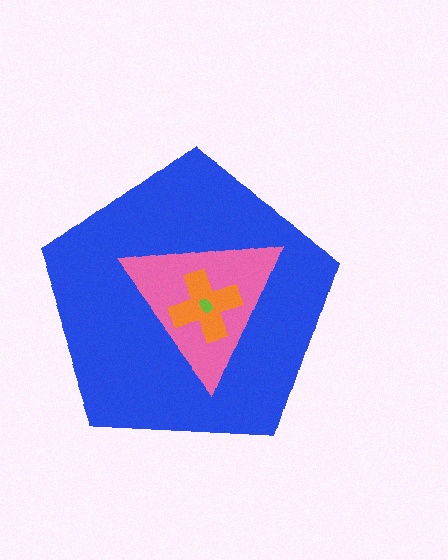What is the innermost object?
The lime ellipse.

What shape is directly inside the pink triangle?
The orange cross.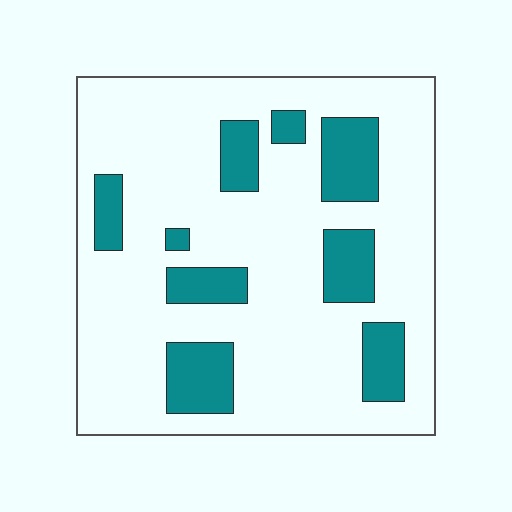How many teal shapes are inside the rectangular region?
9.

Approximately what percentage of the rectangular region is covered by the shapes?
Approximately 20%.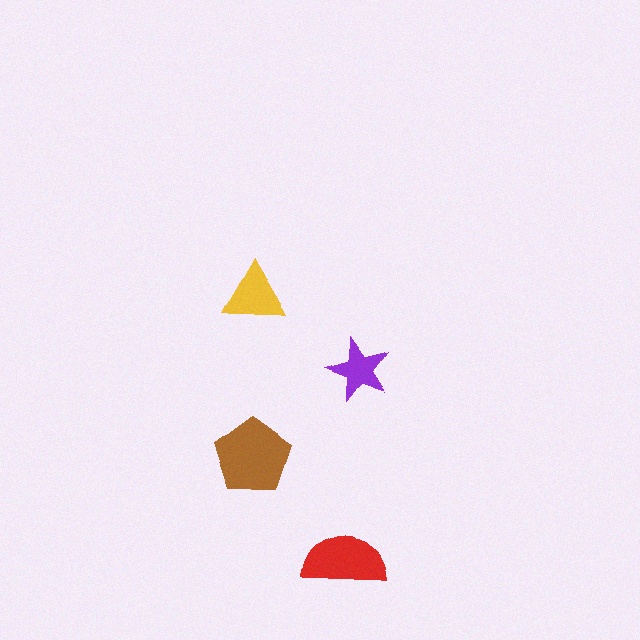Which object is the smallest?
The purple star.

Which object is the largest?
The brown pentagon.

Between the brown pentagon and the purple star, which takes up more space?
The brown pentagon.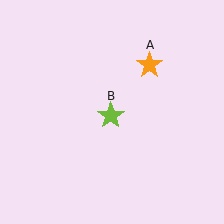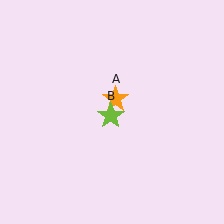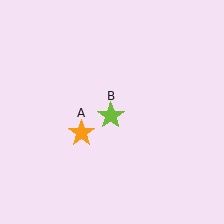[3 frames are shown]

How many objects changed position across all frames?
1 object changed position: orange star (object A).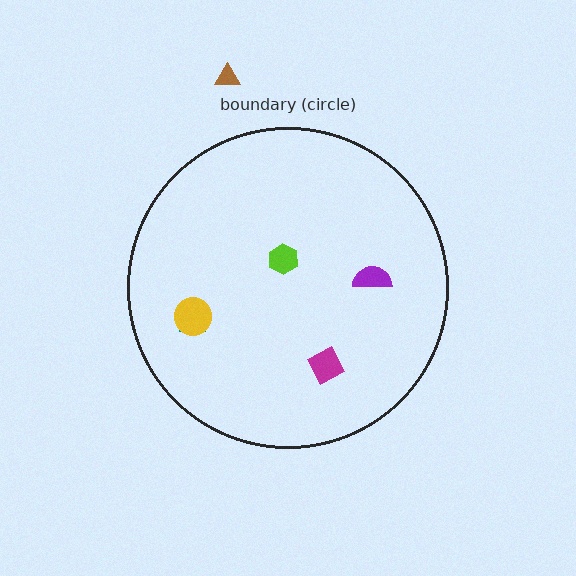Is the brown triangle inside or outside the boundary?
Outside.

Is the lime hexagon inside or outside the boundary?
Inside.